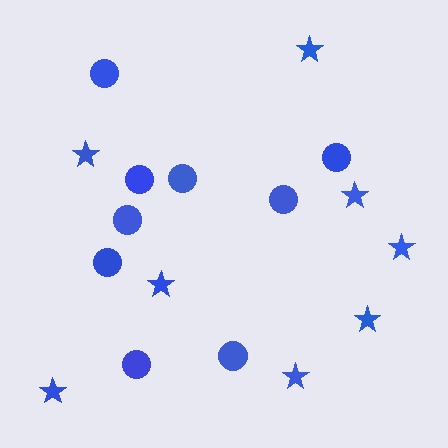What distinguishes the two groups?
There are 2 groups: one group of circles (9) and one group of stars (8).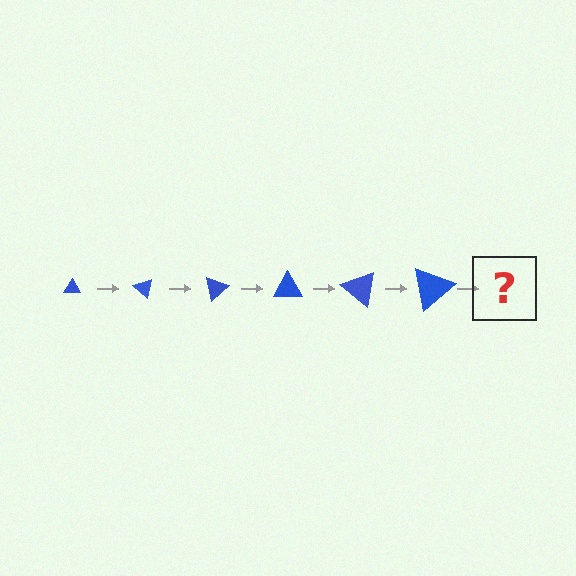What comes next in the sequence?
The next element should be a triangle, larger than the previous one and rotated 240 degrees from the start.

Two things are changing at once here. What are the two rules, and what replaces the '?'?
The two rules are that the triangle grows larger each step and it rotates 40 degrees each step. The '?' should be a triangle, larger than the previous one and rotated 240 degrees from the start.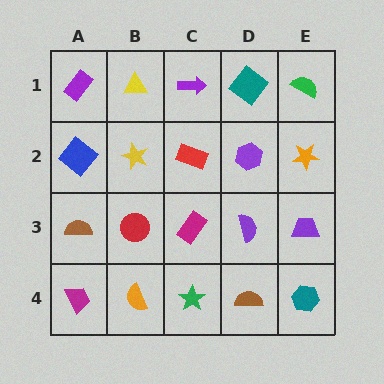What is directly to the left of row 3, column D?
A magenta rectangle.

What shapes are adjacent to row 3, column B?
A yellow star (row 2, column B), an orange semicircle (row 4, column B), a brown semicircle (row 3, column A), a magenta rectangle (row 3, column C).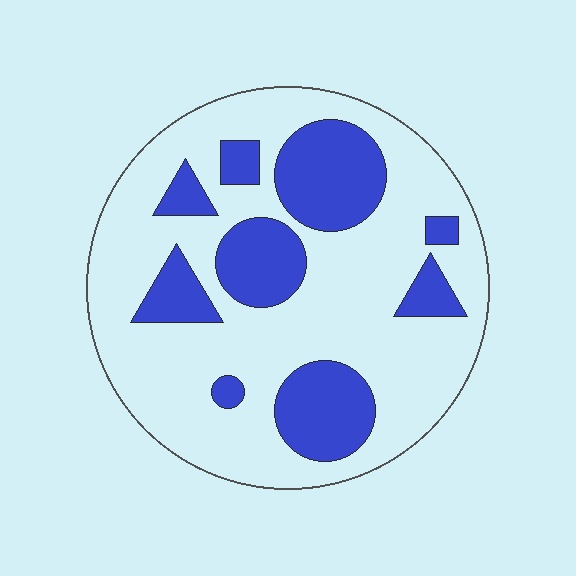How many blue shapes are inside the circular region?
9.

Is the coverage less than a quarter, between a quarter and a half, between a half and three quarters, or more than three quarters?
Between a quarter and a half.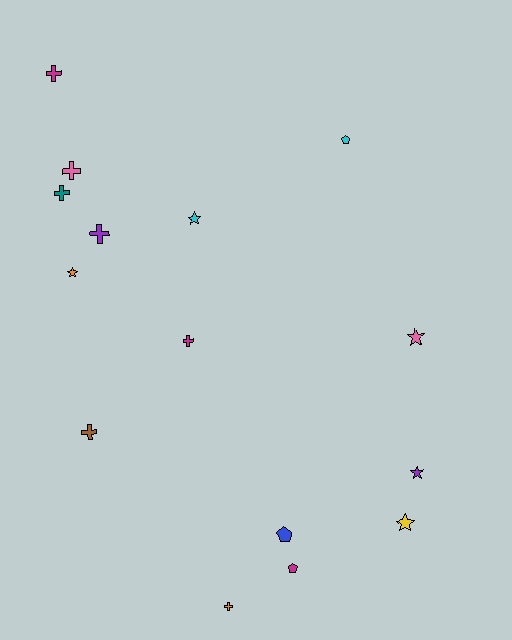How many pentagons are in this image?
There are 3 pentagons.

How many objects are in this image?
There are 15 objects.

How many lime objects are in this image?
There are no lime objects.